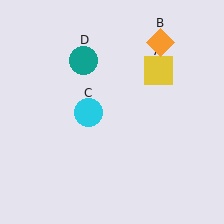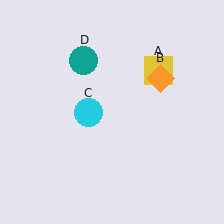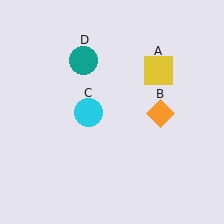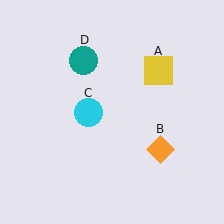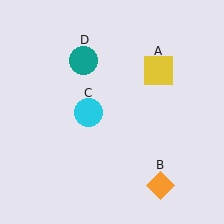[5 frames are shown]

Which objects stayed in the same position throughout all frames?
Yellow square (object A) and cyan circle (object C) and teal circle (object D) remained stationary.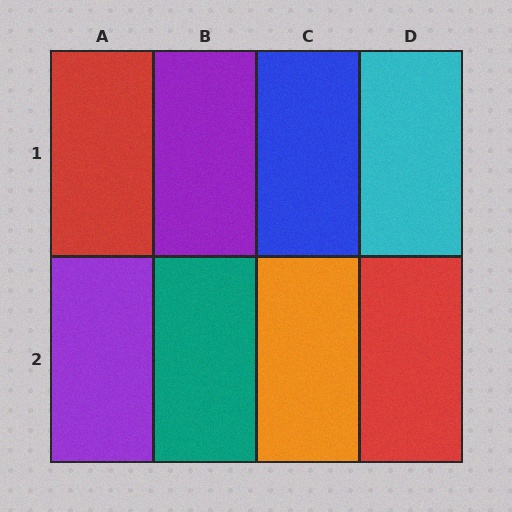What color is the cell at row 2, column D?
Red.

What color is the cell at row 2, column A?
Purple.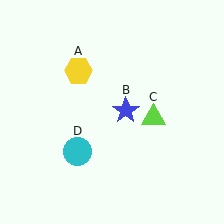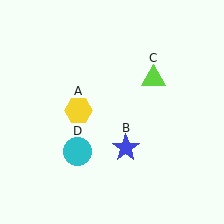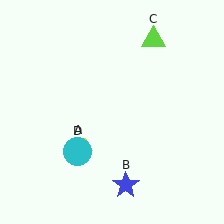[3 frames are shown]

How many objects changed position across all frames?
3 objects changed position: yellow hexagon (object A), blue star (object B), lime triangle (object C).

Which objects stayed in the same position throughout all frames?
Cyan circle (object D) remained stationary.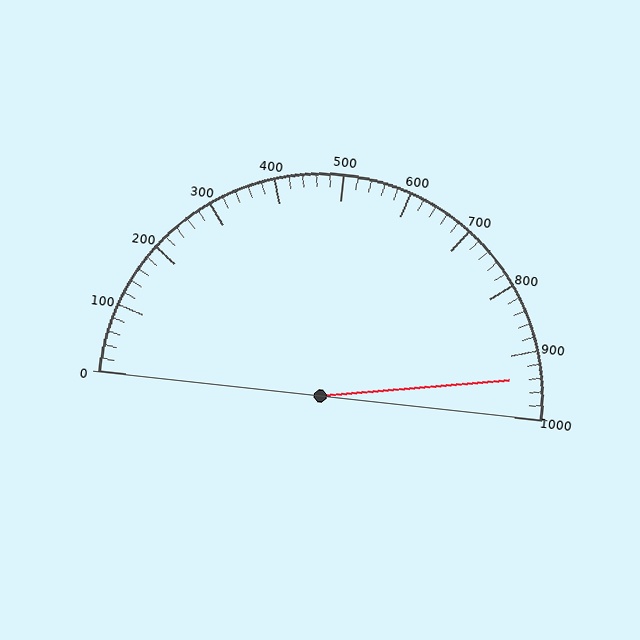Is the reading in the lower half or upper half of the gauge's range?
The reading is in the upper half of the range (0 to 1000).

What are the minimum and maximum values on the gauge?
The gauge ranges from 0 to 1000.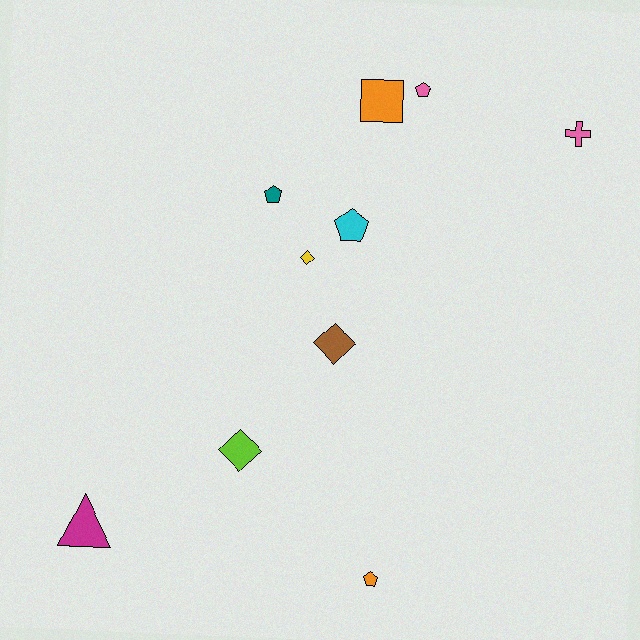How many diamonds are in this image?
There are 3 diamonds.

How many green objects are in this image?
There are no green objects.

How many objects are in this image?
There are 10 objects.